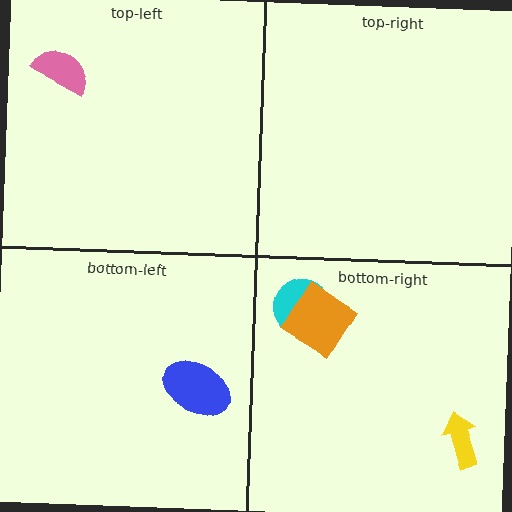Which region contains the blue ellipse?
The bottom-left region.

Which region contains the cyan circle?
The bottom-right region.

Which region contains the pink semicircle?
The top-left region.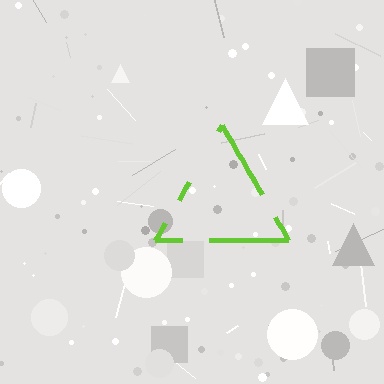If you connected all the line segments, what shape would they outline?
They would outline a triangle.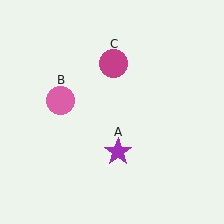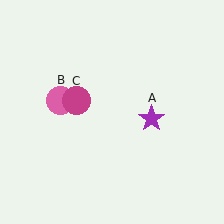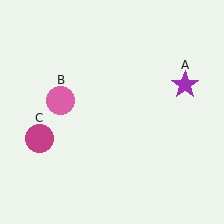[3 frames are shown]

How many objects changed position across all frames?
2 objects changed position: purple star (object A), magenta circle (object C).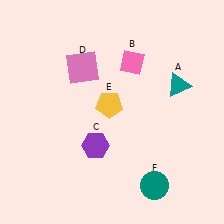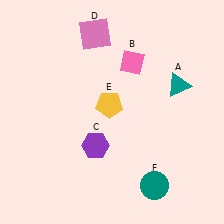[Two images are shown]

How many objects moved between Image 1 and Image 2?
1 object moved between the two images.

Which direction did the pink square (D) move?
The pink square (D) moved up.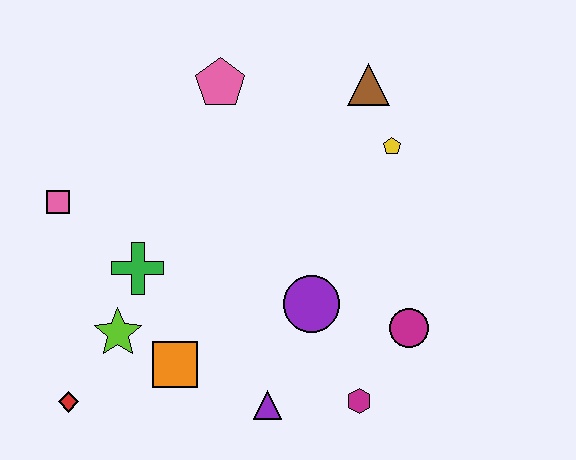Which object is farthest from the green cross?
The brown triangle is farthest from the green cross.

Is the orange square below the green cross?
Yes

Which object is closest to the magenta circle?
The magenta hexagon is closest to the magenta circle.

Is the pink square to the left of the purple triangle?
Yes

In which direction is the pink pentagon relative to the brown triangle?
The pink pentagon is to the left of the brown triangle.